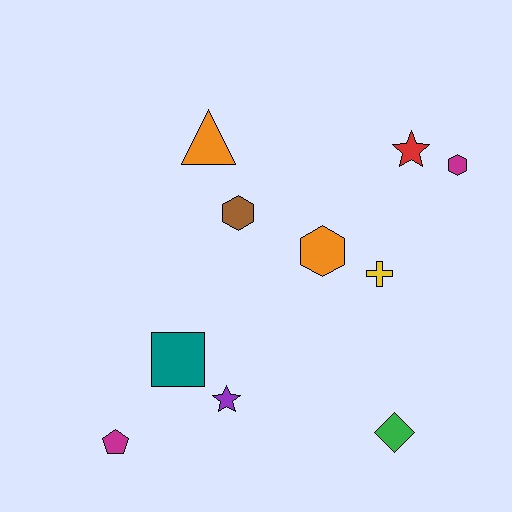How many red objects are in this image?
There is 1 red object.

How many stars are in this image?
There are 2 stars.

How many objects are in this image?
There are 10 objects.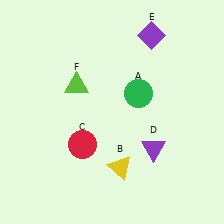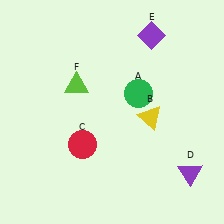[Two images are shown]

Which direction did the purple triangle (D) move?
The purple triangle (D) moved right.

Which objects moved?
The objects that moved are: the yellow triangle (B), the purple triangle (D).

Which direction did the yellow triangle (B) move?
The yellow triangle (B) moved up.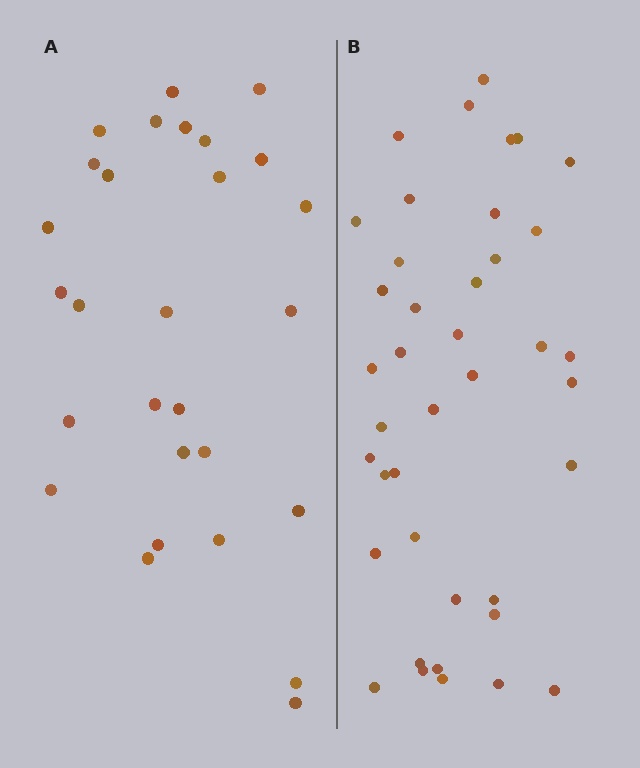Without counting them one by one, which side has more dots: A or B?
Region B (the right region) has more dots.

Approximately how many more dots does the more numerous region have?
Region B has roughly 12 or so more dots than region A.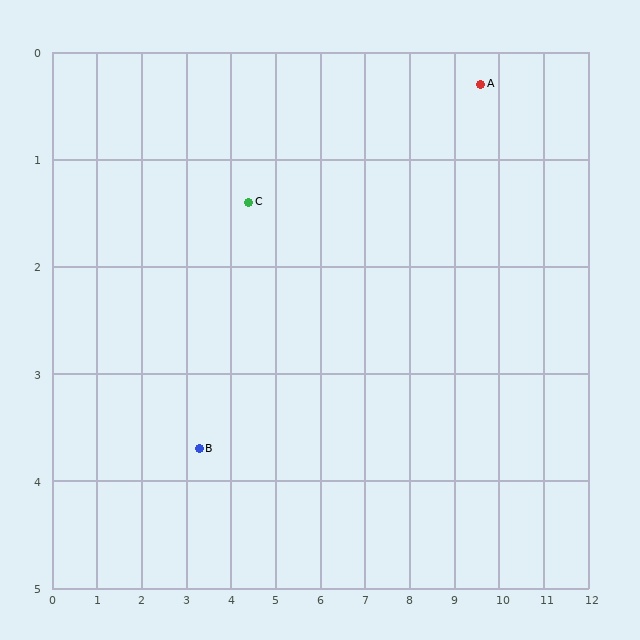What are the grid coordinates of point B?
Point B is at approximately (3.3, 3.7).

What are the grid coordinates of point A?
Point A is at approximately (9.6, 0.3).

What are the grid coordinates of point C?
Point C is at approximately (4.4, 1.4).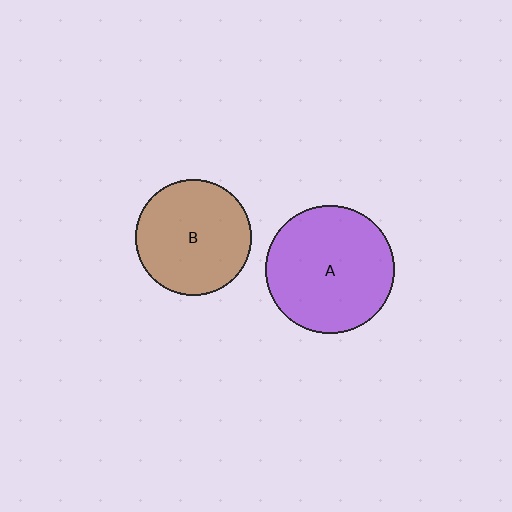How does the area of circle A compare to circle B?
Approximately 1.2 times.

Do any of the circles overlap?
No, none of the circles overlap.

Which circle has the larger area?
Circle A (purple).